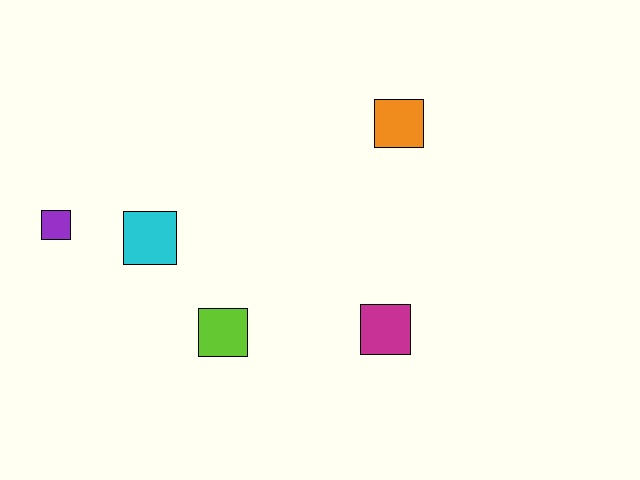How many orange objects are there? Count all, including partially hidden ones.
There is 1 orange object.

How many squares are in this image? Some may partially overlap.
There are 5 squares.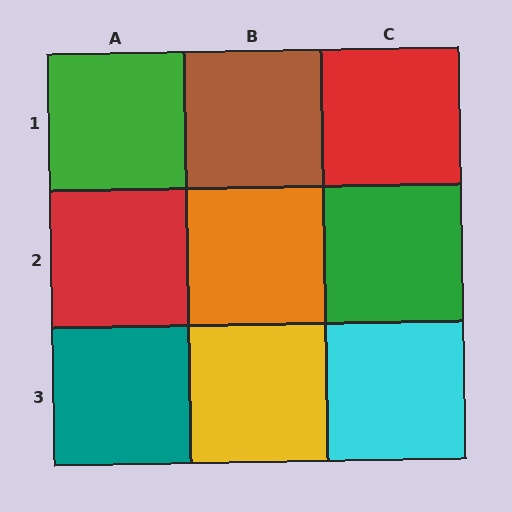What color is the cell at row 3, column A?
Teal.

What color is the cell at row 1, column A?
Green.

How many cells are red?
2 cells are red.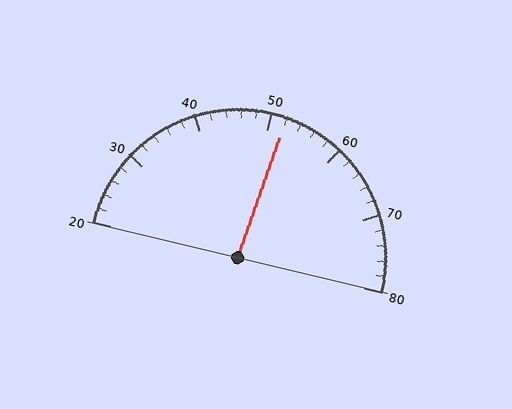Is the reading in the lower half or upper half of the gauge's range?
The reading is in the upper half of the range (20 to 80).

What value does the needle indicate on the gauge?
The needle indicates approximately 52.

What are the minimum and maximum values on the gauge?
The gauge ranges from 20 to 80.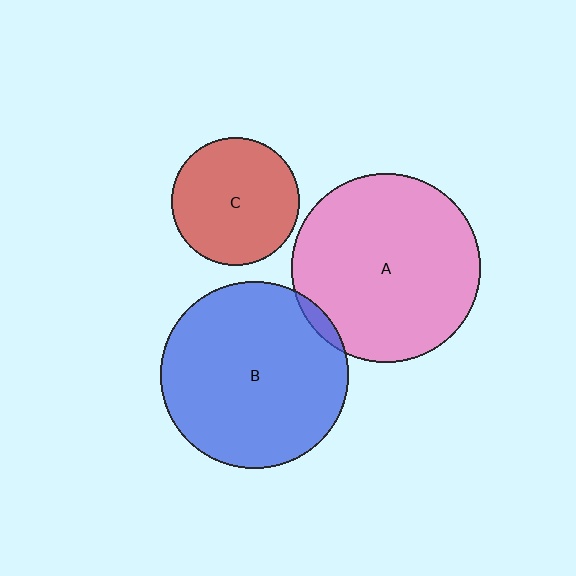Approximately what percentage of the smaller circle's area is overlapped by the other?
Approximately 5%.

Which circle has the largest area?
Circle A (pink).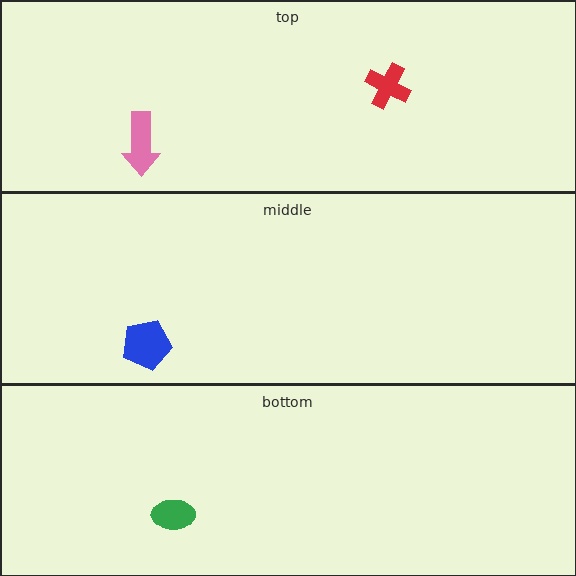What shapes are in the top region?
The red cross, the pink arrow.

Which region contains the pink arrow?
The top region.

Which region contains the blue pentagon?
The middle region.